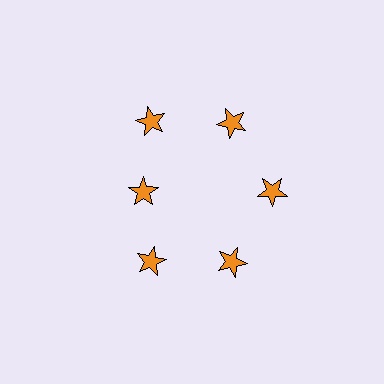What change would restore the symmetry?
The symmetry would be restored by moving it outward, back onto the ring so that all 6 stars sit at equal angles and equal distance from the center.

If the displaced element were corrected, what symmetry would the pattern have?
It would have 6-fold rotational symmetry — the pattern would map onto itself every 60 degrees.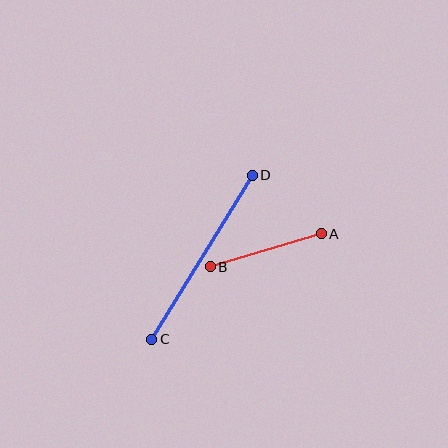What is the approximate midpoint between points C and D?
The midpoint is at approximately (202, 257) pixels.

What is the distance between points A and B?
The distance is approximately 116 pixels.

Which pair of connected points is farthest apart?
Points C and D are farthest apart.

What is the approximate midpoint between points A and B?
The midpoint is at approximately (266, 250) pixels.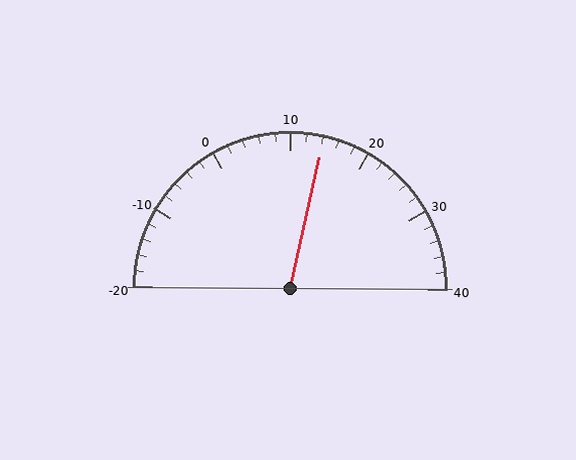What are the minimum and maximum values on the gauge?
The gauge ranges from -20 to 40.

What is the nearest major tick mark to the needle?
The nearest major tick mark is 10.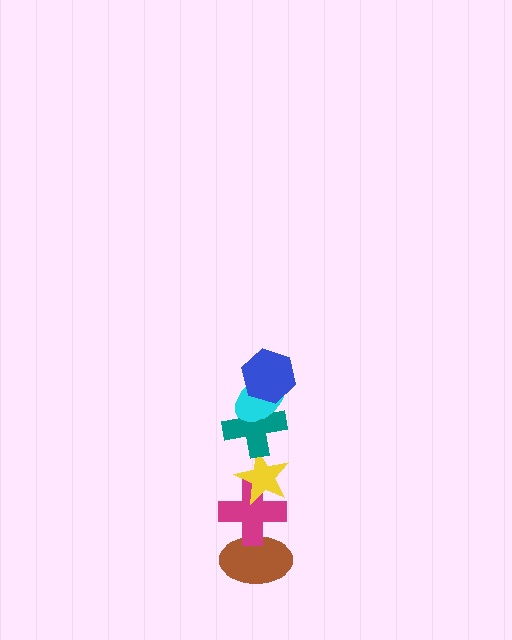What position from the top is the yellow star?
The yellow star is 4th from the top.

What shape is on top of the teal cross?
The cyan ellipse is on top of the teal cross.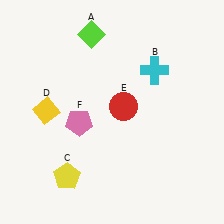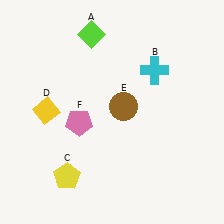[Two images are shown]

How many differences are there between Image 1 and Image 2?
There is 1 difference between the two images.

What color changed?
The circle (E) changed from red in Image 1 to brown in Image 2.